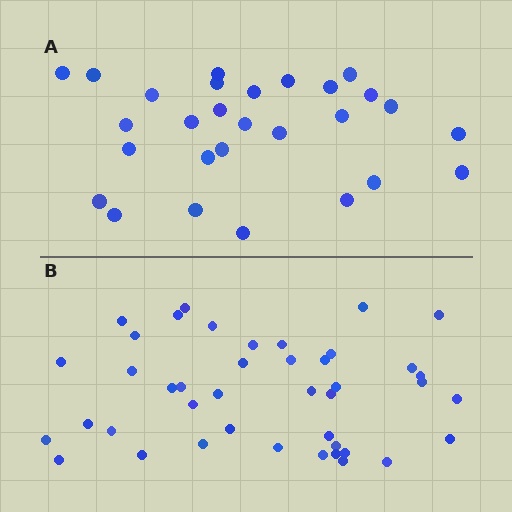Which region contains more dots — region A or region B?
Region B (the bottom region) has more dots.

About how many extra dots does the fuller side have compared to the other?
Region B has approximately 15 more dots than region A.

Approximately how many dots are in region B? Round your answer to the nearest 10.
About 40 dots. (The exact count is 42, which rounds to 40.)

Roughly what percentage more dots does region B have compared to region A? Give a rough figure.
About 50% more.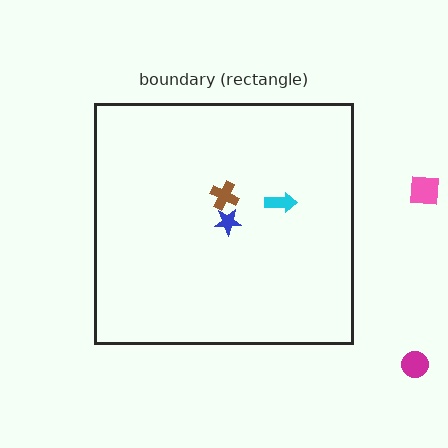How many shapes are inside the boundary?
3 inside, 2 outside.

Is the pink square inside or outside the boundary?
Outside.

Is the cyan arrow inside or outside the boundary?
Inside.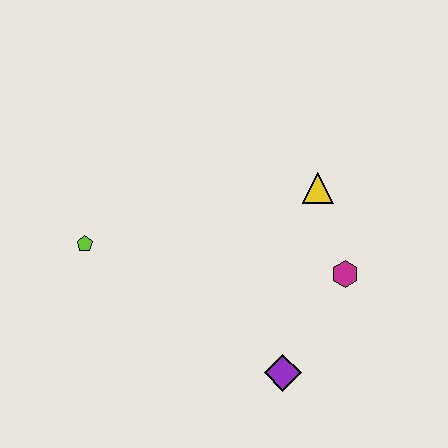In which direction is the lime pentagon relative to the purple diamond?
The lime pentagon is to the left of the purple diamond.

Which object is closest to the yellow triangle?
The magenta hexagon is closest to the yellow triangle.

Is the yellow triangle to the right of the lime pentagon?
Yes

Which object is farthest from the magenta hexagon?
The lime pentagon is farthest from the magenta hexagon.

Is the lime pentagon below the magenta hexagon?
No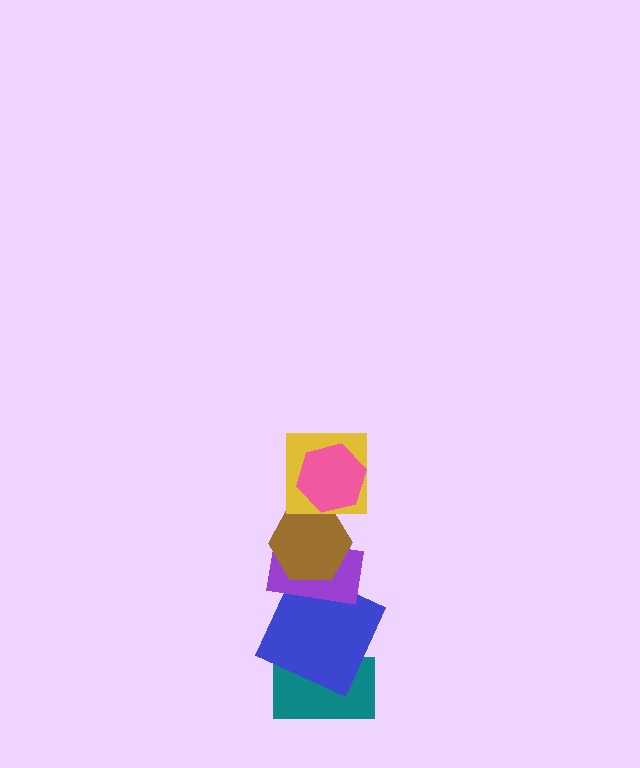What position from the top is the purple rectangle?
The purple rectangle is 4th from the top.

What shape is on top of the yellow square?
The pink hexagon is on top of the yellow square.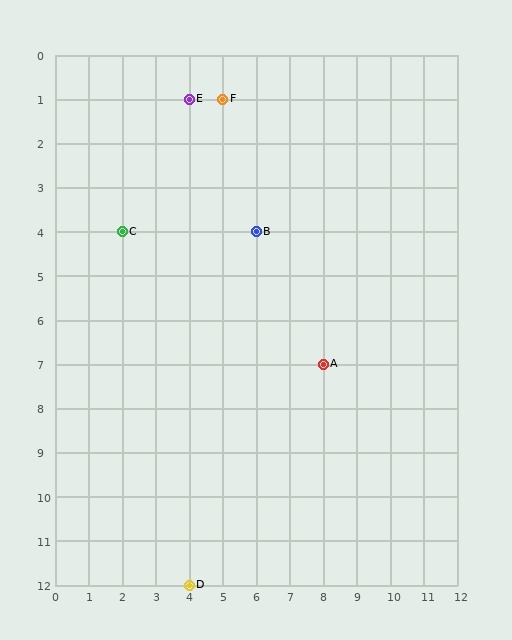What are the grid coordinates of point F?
Point F is at grid coordinates (5, 1).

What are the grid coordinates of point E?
Point E is at grid coordinates (4, 1).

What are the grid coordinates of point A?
Point A is at grid coordinates (8, 7).